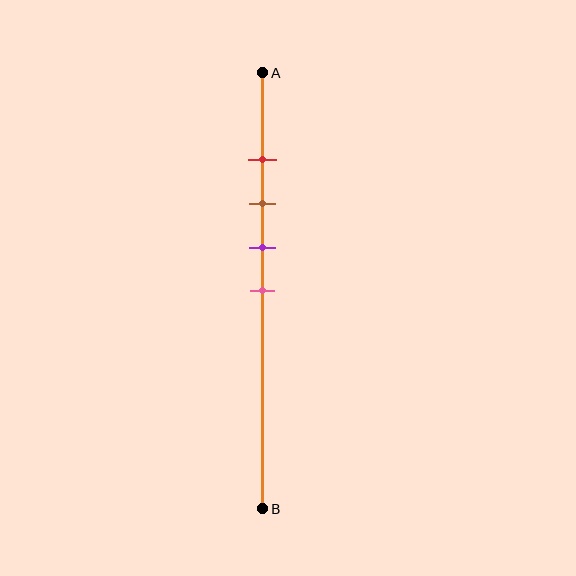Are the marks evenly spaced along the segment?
Yes, the marks are approximately evenly spaced.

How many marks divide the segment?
There are 4 marks dividing the segment.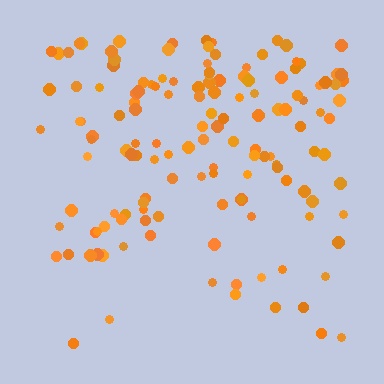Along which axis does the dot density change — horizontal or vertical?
Vertical.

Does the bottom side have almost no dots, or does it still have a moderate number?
Still a moderate number, just noticeably fewer than the top.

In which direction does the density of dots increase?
From bottom to top, with the top side densest.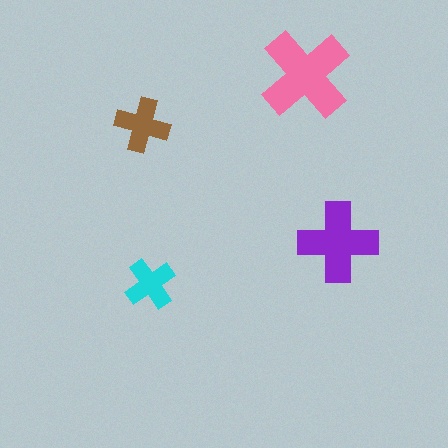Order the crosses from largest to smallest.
the pink one, the purple one, the brown one, the cyan one.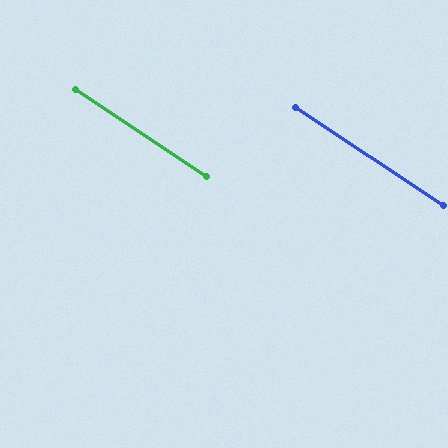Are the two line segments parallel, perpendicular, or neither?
Parallel — their directions differ by only 0.1°.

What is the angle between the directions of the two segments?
Approximately 0 degrees.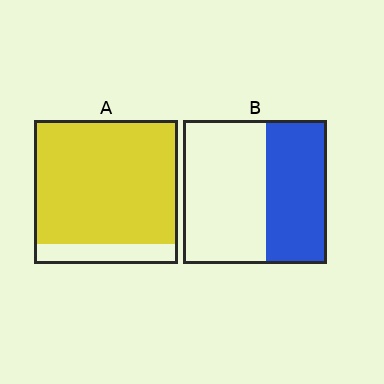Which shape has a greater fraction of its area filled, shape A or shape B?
Shape A.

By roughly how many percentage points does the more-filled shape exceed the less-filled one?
By roughly 45 percentage points (A over B).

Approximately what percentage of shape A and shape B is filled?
A is approximately 85% and B is approximately 40%.